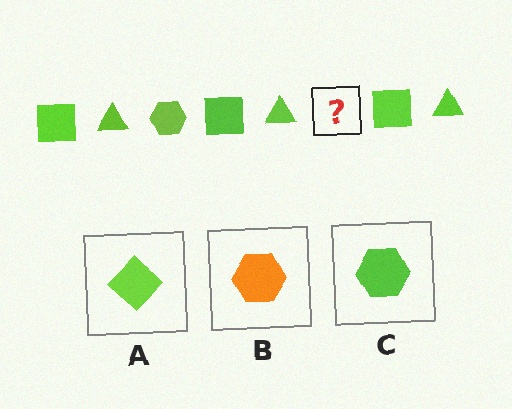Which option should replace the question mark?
Option C.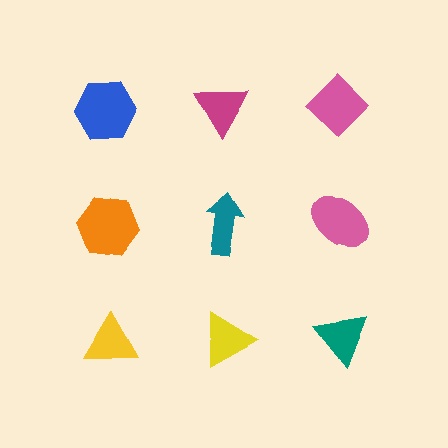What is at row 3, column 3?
A teal triangle.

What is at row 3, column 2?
A yellow triangle.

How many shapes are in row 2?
3 shapes.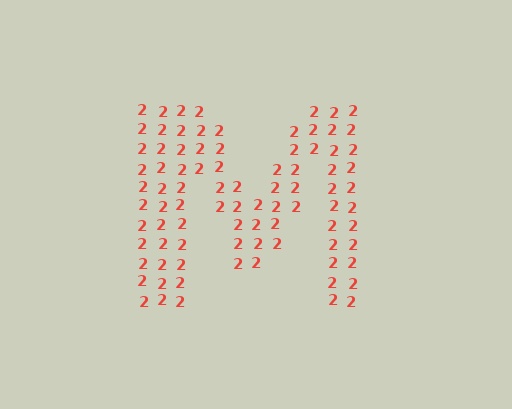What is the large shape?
The large shape is the letter M.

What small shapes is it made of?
It is made of small digit 2's.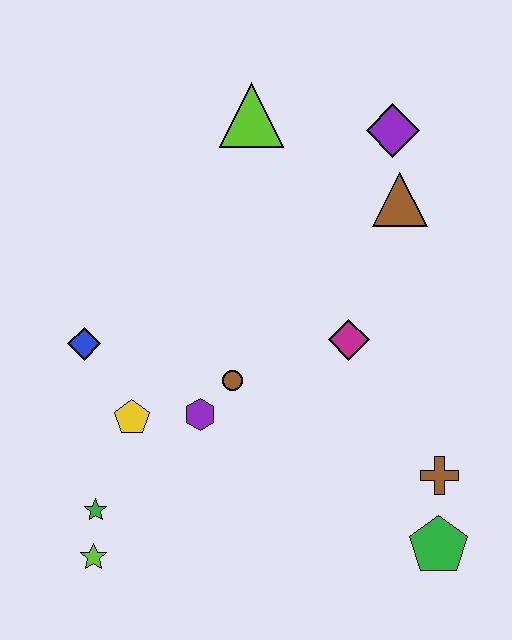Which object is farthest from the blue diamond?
The green pentagon is farthest from the blue diamond.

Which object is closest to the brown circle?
The purple hexagon is closest to the brown circle.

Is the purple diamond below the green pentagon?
No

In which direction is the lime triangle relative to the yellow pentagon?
The lime triangle is above the yellow pentagon.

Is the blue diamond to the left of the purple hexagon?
Yes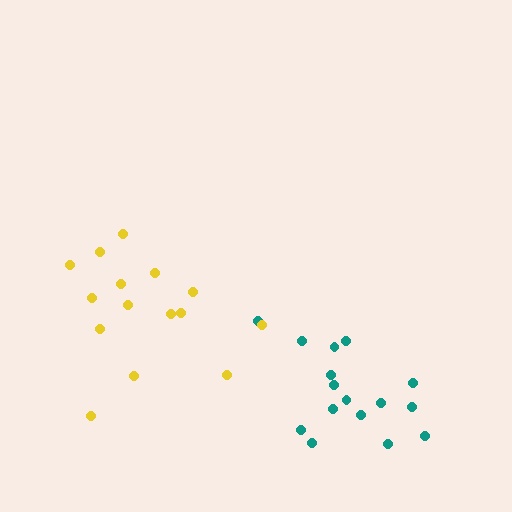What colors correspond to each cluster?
The clusters are colored: teal, yellow.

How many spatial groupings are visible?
There are 2 spatial groupings.